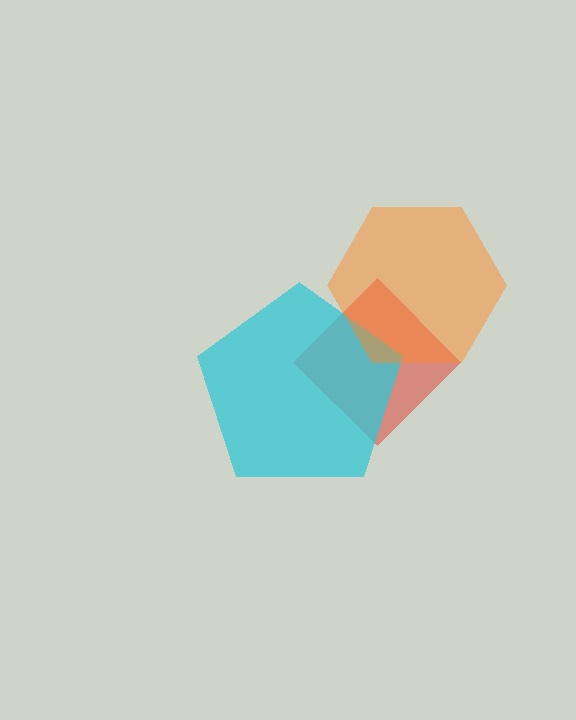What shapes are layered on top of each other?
The layered shapes are: a red diamond, a cyan pentagon, an orange hexagon.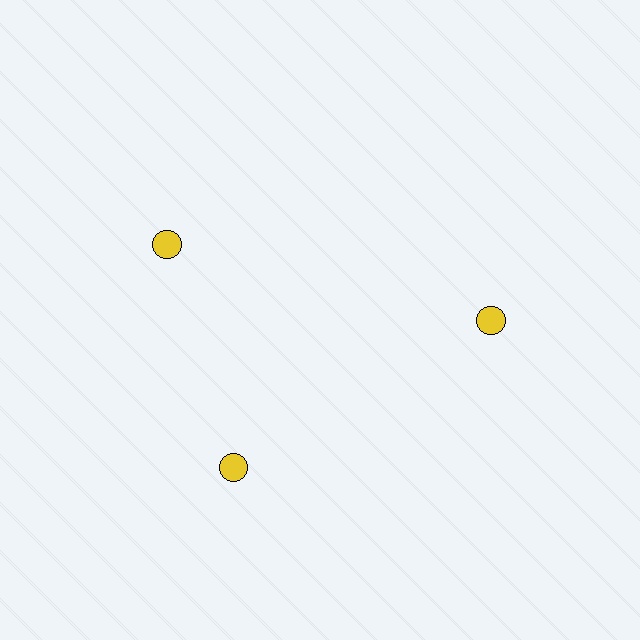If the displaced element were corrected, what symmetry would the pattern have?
It would have 3-fold rotational symmetry — the pattern would map onto itself every 120 degrees.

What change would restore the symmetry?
The symmetry would be restored by rotating it back into even spacing with its neighbors so that all 3 circles sit at equal angles and equal distance from the center.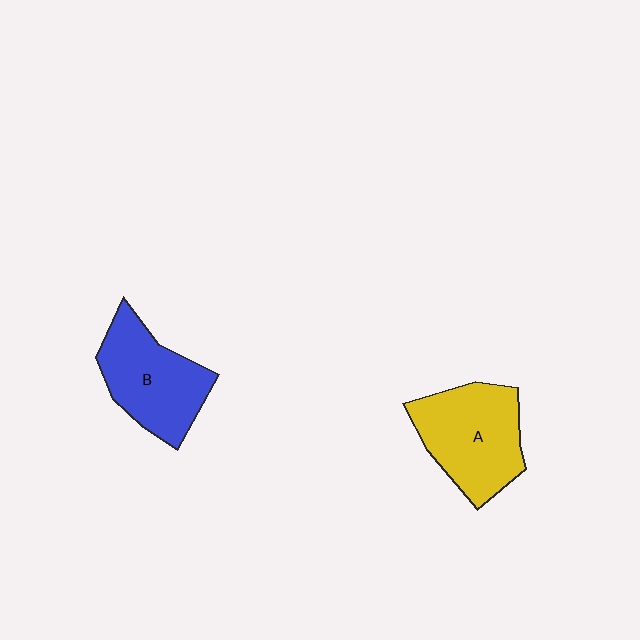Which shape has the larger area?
Shape A (yellow).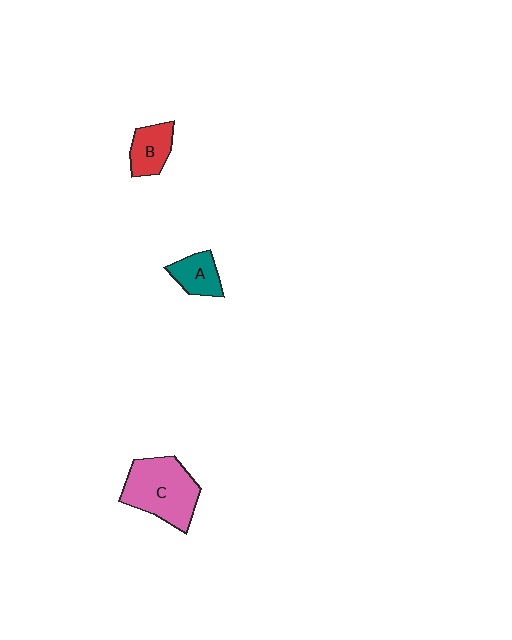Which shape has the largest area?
Shape C (pink).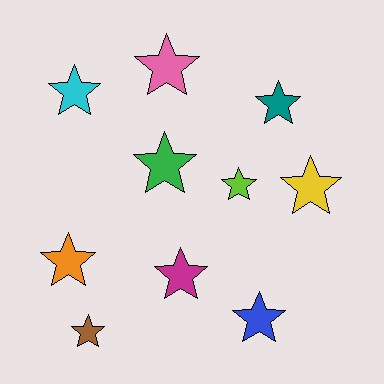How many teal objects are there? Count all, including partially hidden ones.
There is 1 teal object.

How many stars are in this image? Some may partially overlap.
There are 10 stars.